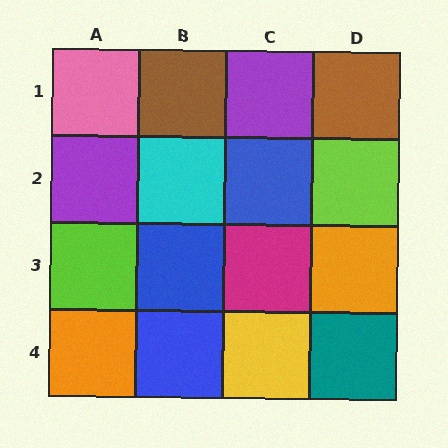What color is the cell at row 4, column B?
Blue.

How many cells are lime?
2 cells are lime.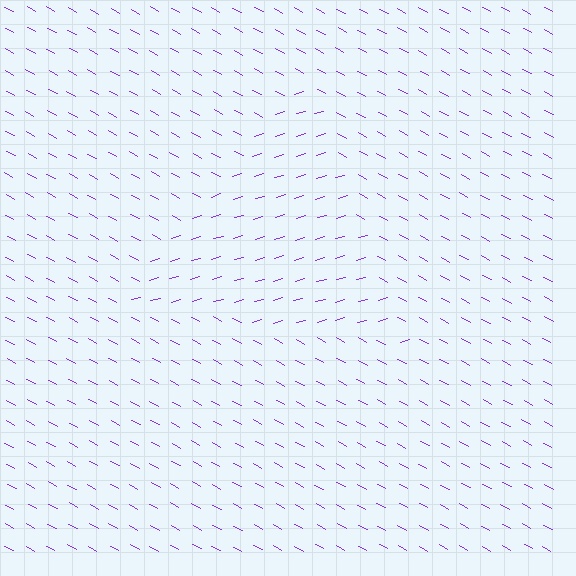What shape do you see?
I see a triangle.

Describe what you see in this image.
The image is filled with small purple line segments. A triangle region in the image has lines oriented differently from the surrounding lines, creating a visible texture boundary.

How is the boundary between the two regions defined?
The boundary is defined purely by a change in line orientation (approximately 45 degrees difference). All lines are the same color and thickness.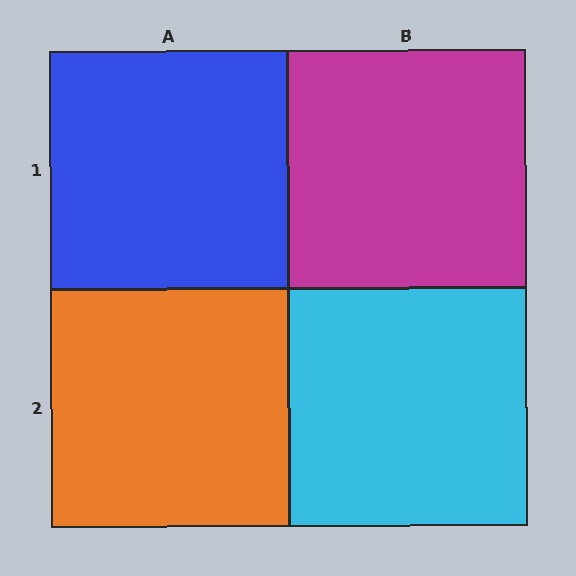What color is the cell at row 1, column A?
Blue.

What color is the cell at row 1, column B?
Magenta.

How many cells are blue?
1 cell is blue.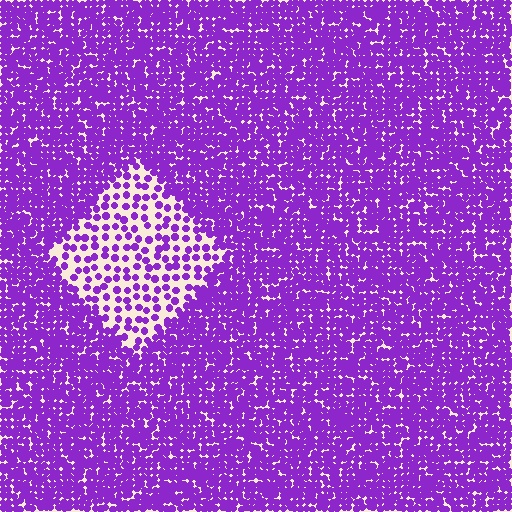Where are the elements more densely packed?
The elements are more densely packed outside the diamond boundary.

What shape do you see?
I see a diamond.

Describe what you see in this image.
The image contains small purple elements arranged at two different densities. A diamond-shaped region is visible where the elements are less densely packed than the surrounding area.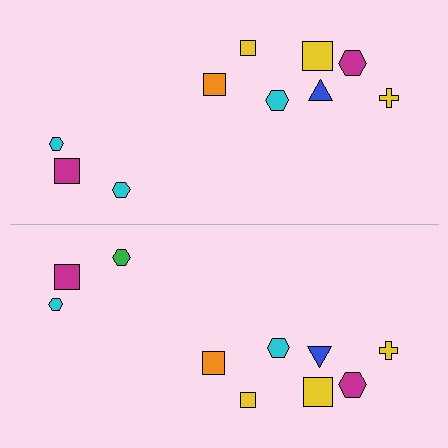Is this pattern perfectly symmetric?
No, the pattern is not perfectly symmetric. The green hexagon on the bottom side breaks the symmetry — its mirror counterpart is cyan.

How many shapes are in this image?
There are 20 shapes in this image.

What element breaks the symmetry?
The green hexagon on the bottom side breaks the symmetry — its mirror counterpart is cyan.